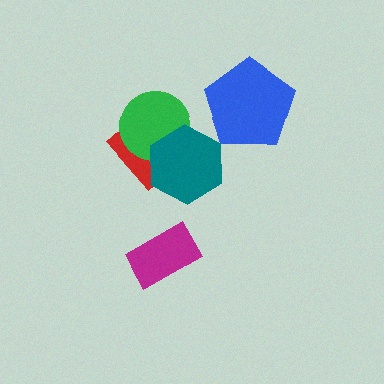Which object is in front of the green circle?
The teal hexagon is in front of the green circle.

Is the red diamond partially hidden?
Yes, it is partially covered by another shape.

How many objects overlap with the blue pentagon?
0 objects overlap with the blue pentagon.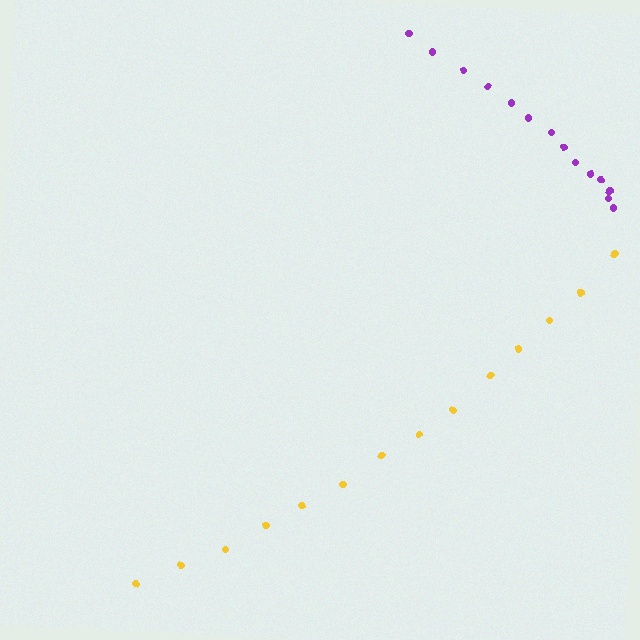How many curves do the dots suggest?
There are 2 distinct paths.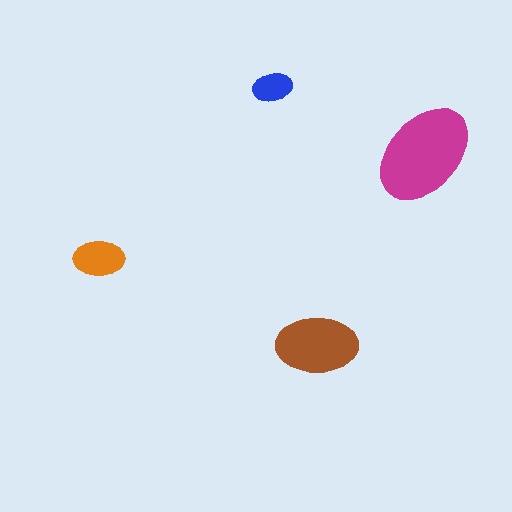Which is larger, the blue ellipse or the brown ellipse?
The brown one.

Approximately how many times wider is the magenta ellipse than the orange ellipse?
About 2 times wider.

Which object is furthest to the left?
The orange ellipse is leftmost.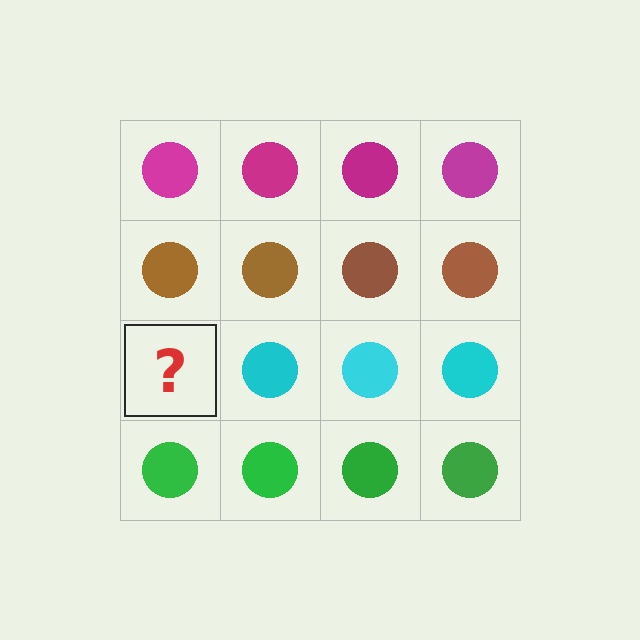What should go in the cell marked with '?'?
The missing cell should contain a cyan circle.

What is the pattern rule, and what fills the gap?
The rule is that each row has a consistent color. The gap should be filled with a cyan circle.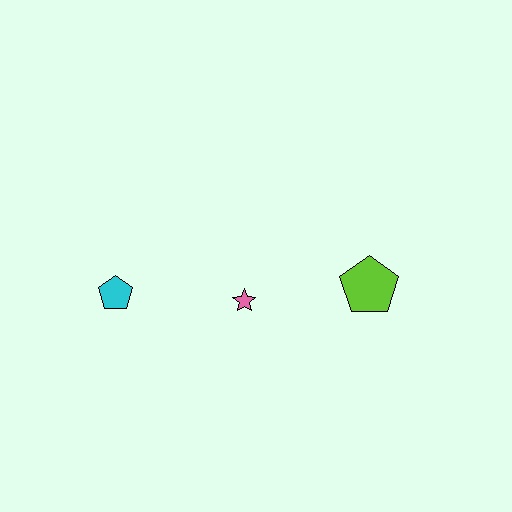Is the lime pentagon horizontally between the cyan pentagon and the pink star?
No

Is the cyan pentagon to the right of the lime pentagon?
No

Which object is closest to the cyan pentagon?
The pink star is closest to the cyan pentagon.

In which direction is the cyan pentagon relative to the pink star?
The cyan pentagon is to the left of the pink star.